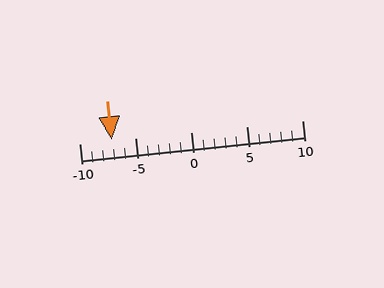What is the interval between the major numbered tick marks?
The major tick marks are spaced 5 units apart.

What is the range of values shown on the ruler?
The ruler shows values from -10 to 10.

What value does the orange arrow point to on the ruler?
The orange arrow points to approximately -7.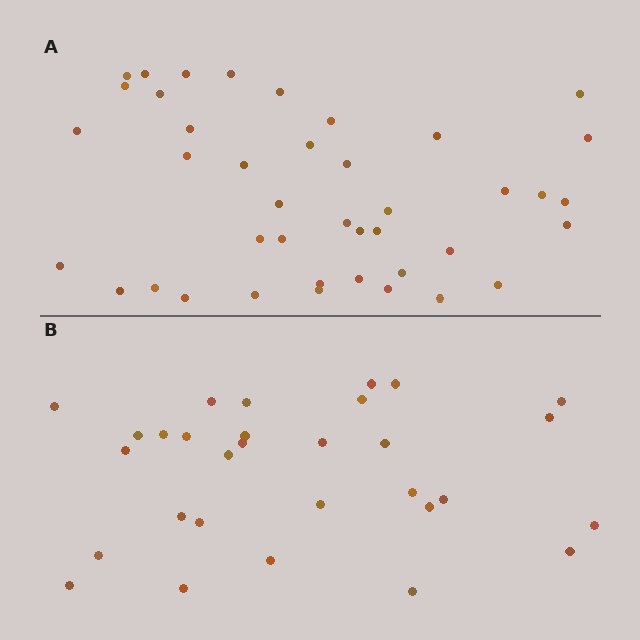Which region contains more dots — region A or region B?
Region A (the top region) has more dots.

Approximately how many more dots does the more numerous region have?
Region A has roughly 12 or so more dots than region B.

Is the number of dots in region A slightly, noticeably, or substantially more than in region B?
Region A has noticeably more, but not dramatically so. The ratio is roughly 1.4 to 1.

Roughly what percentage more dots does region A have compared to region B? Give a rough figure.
About 35% more.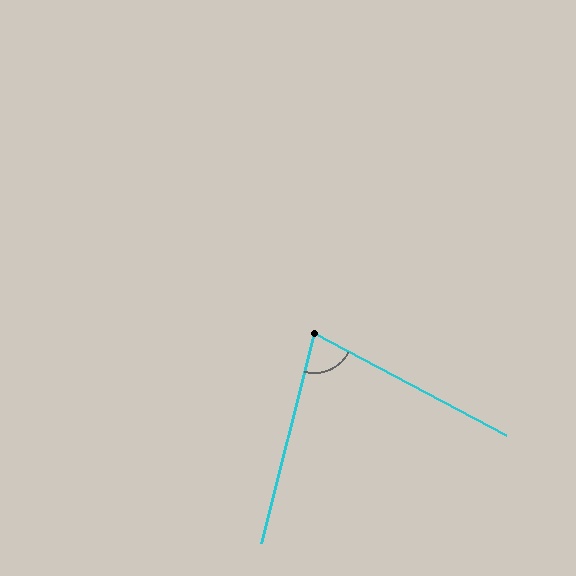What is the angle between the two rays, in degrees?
Approximately 76 degrees.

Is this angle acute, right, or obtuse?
It is acute.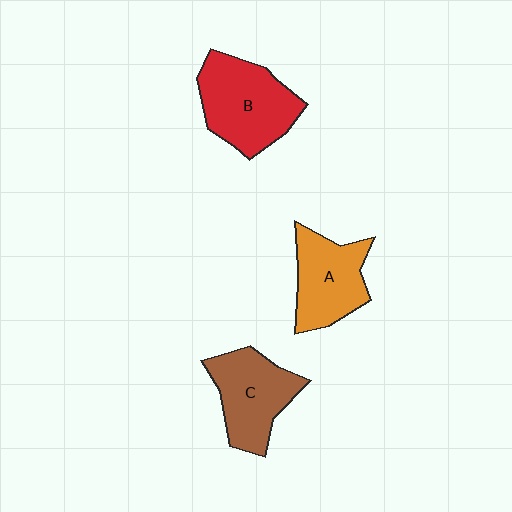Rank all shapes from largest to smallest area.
From largest to smallest: B (red), C (brown), A (orange).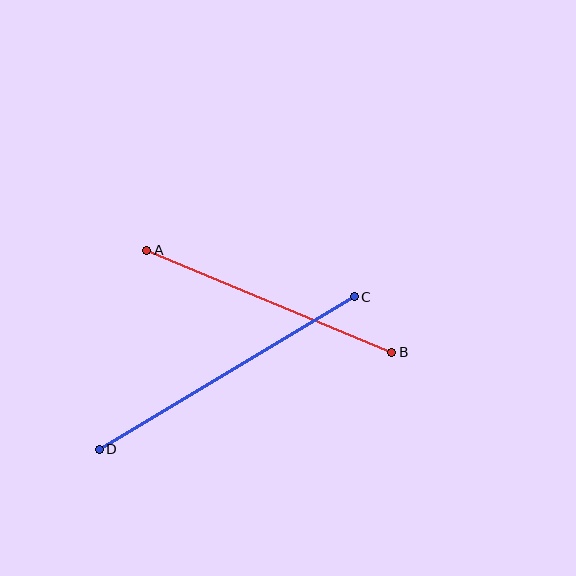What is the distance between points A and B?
The distance is approximately 266 pixels.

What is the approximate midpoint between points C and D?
The midpoint is at approximately (227, 373) pixels.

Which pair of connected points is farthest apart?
Points C and D are farthest apart.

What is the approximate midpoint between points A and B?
The midpoint is at approximately (269, 301) pixels.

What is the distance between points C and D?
The distance is approximately 297 pixels.